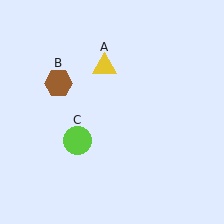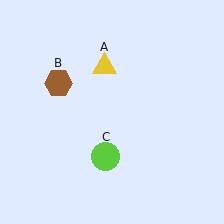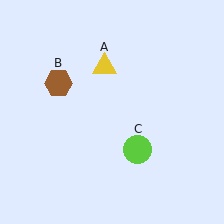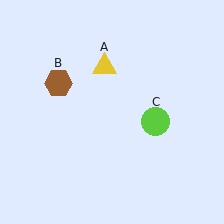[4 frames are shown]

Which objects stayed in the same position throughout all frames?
Yellow triangle (object A) and brown hexagon (object B) remained stationary.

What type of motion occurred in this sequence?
The lime circle (object C) rotated counterclockwise around the center of the scene.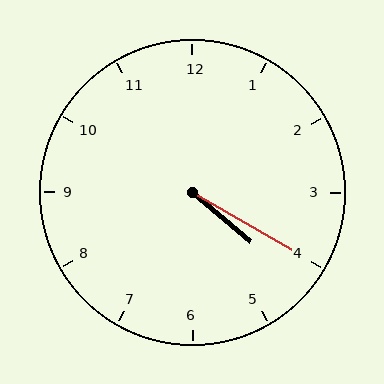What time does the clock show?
4:20.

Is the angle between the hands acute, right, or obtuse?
It is acute.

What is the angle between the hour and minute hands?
Approximately 10 degrees.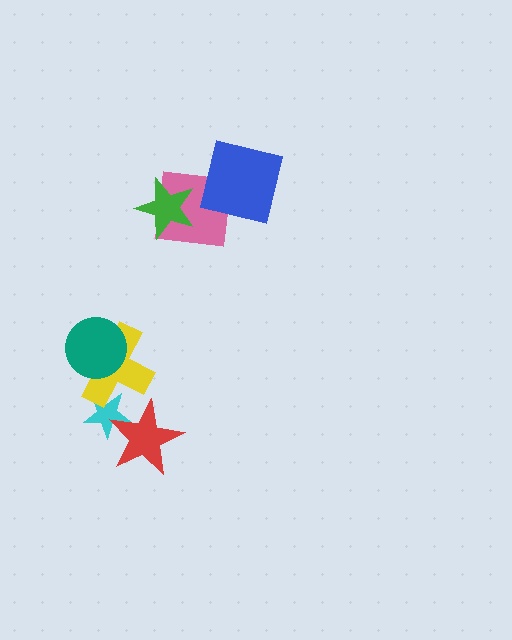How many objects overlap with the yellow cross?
2 objects overlap with the yellow cross.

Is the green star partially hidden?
No, no other shape covers it.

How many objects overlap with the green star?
1 object overlaps with the green star.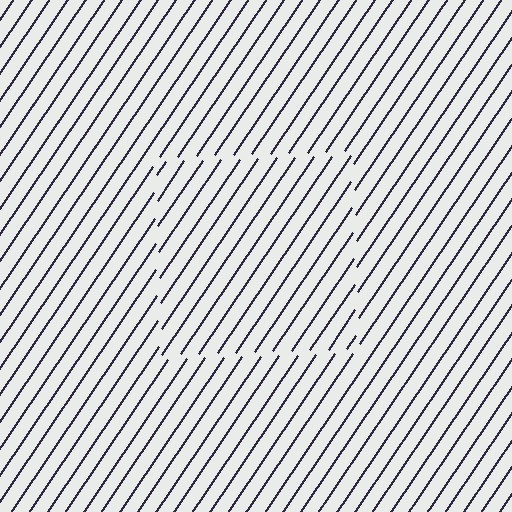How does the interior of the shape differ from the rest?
The interior of the shape contains the same grating, shifted by half a period — the contour is defined by the phase discontinuity where line-ends from the inner and outer gratings abut.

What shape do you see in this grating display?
An illusory square. The interior of the shape contains the same grating, shifted by half a period — the contour is defined by the phase discontinuity where line-ends from the inner and outer gratings abut.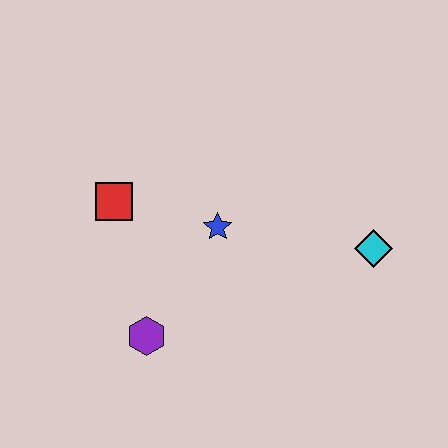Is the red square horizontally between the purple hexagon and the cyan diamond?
No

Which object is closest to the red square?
The blue star is closest to the red square.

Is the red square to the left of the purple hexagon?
Yes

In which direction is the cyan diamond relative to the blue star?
The cyan diamond is to the right of the blue star.